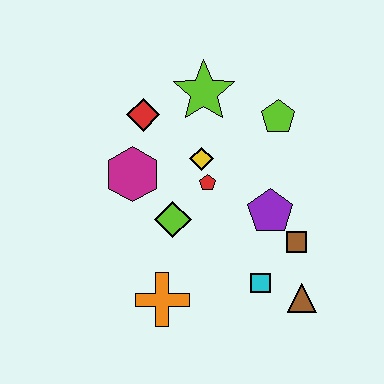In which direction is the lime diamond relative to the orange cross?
The lime diamond is above the orange cross.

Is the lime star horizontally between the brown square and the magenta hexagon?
Yes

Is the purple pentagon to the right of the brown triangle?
No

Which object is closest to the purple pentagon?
The brown square is closest to the purple pentagon.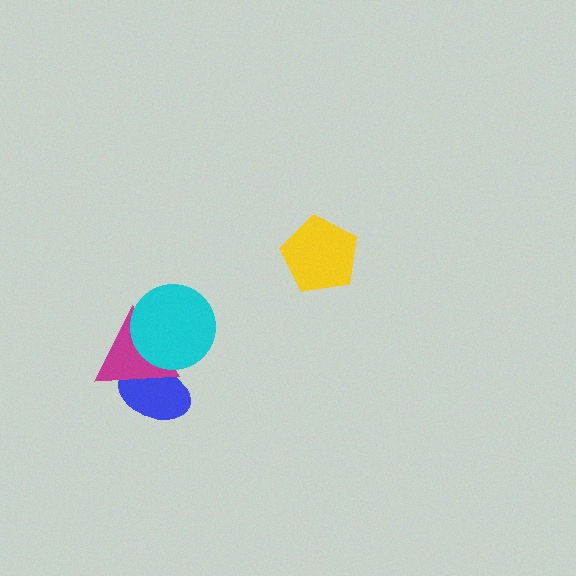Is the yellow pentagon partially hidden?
No, no other shape covers it.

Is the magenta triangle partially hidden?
Yes, it is partially covered by another shape.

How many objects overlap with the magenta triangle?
2 objects overlap with the magenta triangle.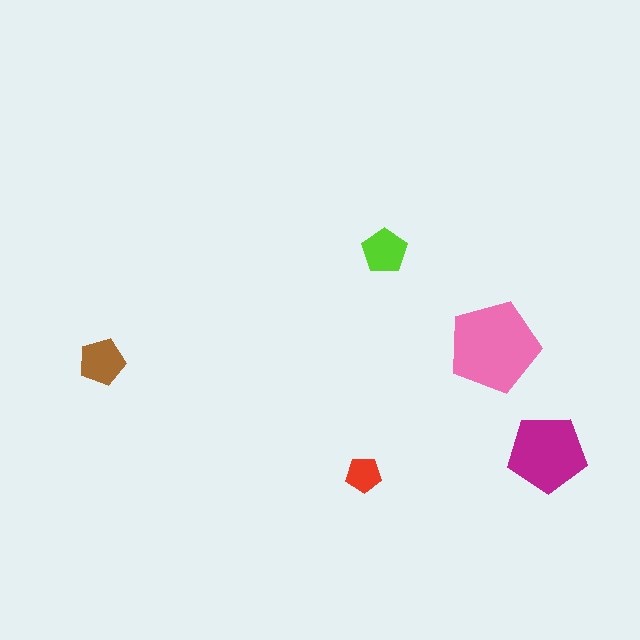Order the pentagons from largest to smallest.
the pink one, the magenta one, the brown one, the lime one, the red one.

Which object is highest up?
The lime pentagon is topmost.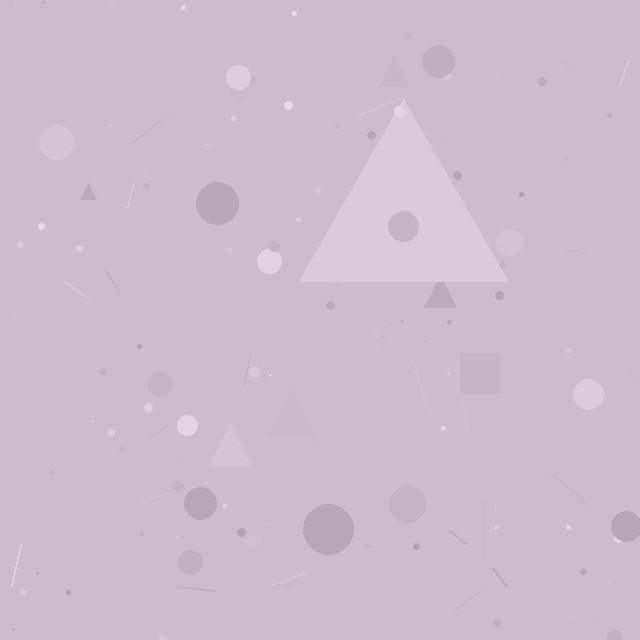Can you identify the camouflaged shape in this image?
The camouflaged shape is a triangle.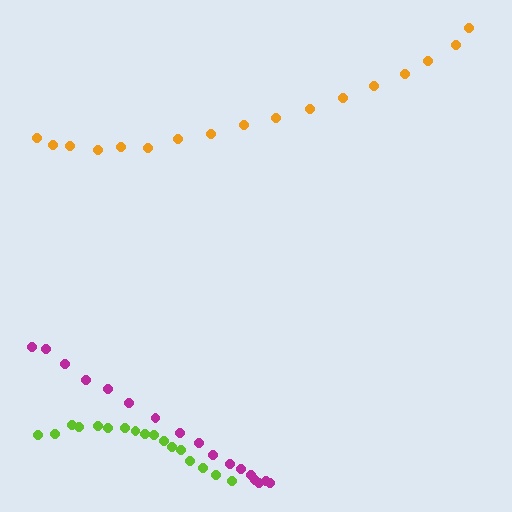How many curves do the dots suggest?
There are 3 distinct paths.